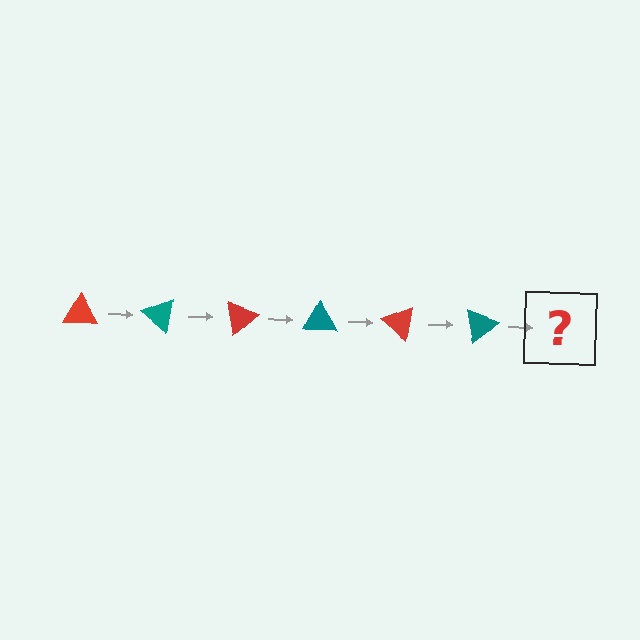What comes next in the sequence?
The next element should be a red triangle, rotated 240 degrees from the start.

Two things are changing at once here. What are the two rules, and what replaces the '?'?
The two rules are that it rotates 40 degrees each step and the color cycles through red and teal. The '?' should be a red triangle, rotated 240 degrees from the start.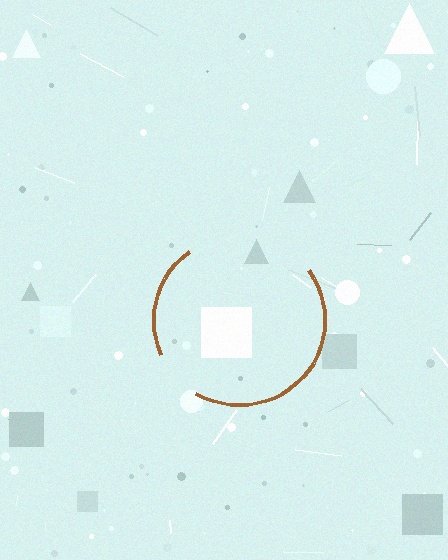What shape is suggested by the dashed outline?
The dashed outline suggests a circle.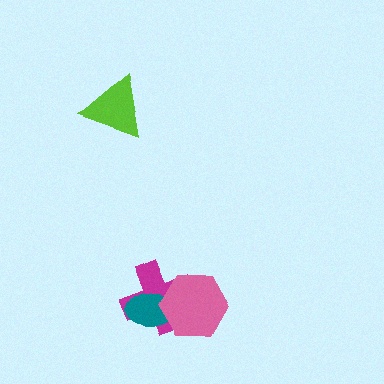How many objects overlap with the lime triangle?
0 objects overlap with the lime triangle.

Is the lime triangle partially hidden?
No, no other shape covers it.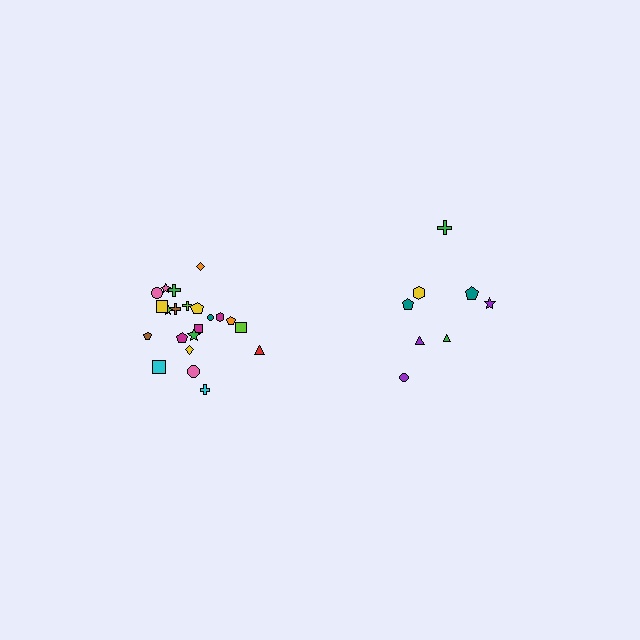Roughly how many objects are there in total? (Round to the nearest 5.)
Roughly 30 objects in total.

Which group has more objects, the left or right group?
The left group.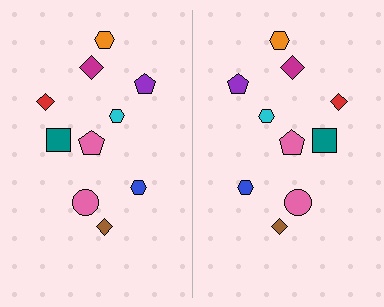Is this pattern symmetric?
Yes, this pattern has bilateral (reflection) symmetry.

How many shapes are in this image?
There are 20 shapes in this image.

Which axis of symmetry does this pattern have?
The pattern has a vertical axis of symmetry running through the center of the image.